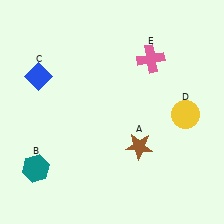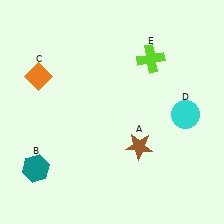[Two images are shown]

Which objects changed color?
C changed from blue to orange. D changed from yellow to cyan. E changed from pink to lime.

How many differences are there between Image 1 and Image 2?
There are 3 differences between the two images.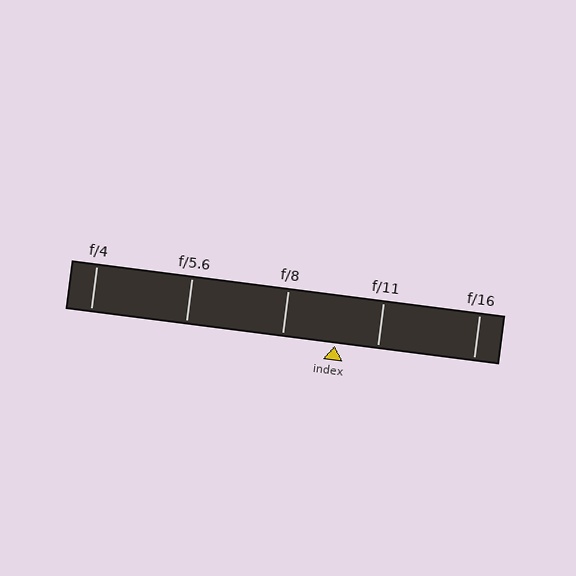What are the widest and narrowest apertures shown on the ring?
The widest aperture shown is f/4 and the narrowest is f/16.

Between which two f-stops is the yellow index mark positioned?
The index mark is between f/8 and f/11.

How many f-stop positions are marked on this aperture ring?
There are 5 f-stop positions marked.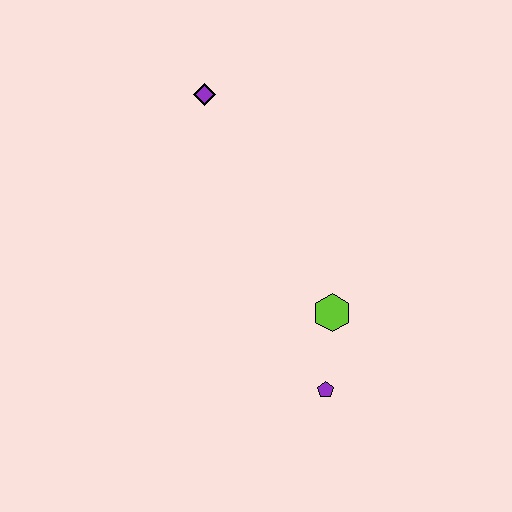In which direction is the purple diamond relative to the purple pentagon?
The purple diamond is above the purple pentagon.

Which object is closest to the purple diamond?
The lime hexagon is closest to the purple diamond.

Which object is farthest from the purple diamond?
The purple pentagon is farthest from the purple diamond.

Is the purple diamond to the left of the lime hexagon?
Yes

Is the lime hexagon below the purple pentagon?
No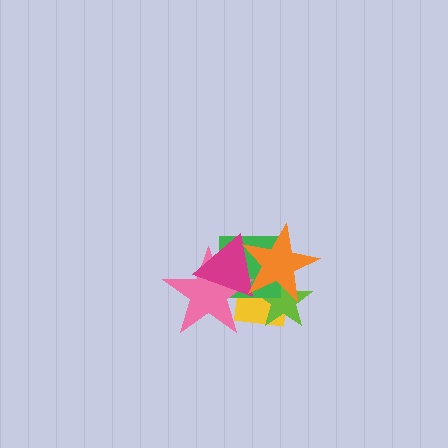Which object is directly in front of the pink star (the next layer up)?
The magenta triangle is directly in front of the pink star.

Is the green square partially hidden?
Yes, it is partially covered by another shape.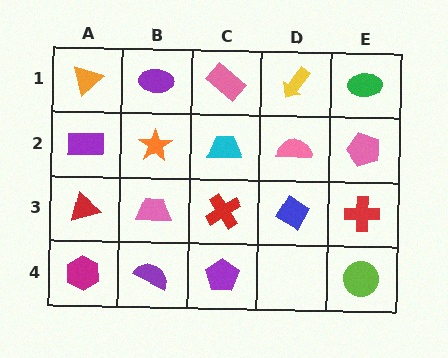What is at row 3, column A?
A red triangle.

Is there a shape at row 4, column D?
No, that cell is empty.